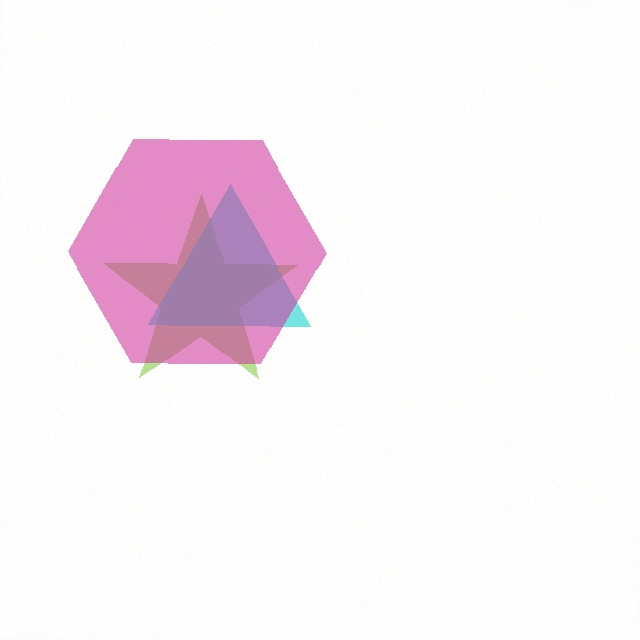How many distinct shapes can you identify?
There are 3 distinct shapes: a lime star, a cyan triangle, a magenta hexagon.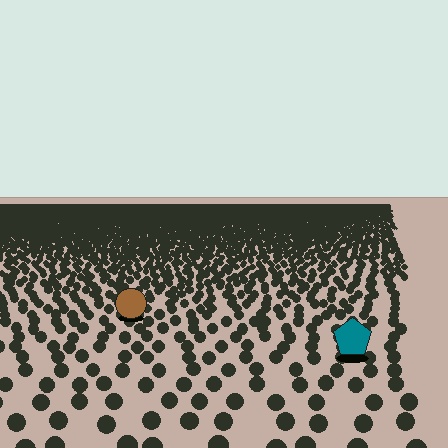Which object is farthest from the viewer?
The brown circle is farthest from the viewer. It appears smaller and the ground texture around it is denser.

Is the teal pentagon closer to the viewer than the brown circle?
Yes. The teal pentagon is closer — you can tell from the texture gradient: the ground texture is coarser near it.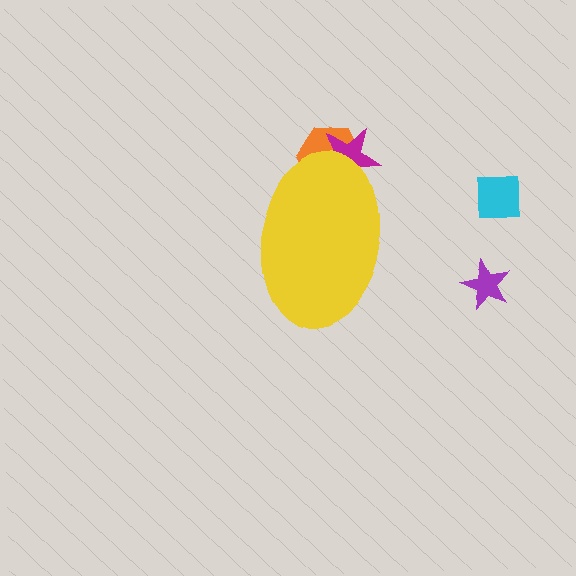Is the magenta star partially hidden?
Yes, the magenta star is partially hidden behind the yellow ellipse.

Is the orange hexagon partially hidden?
Yes, the orange hexagon is partially hidden behind the yellow ellipse.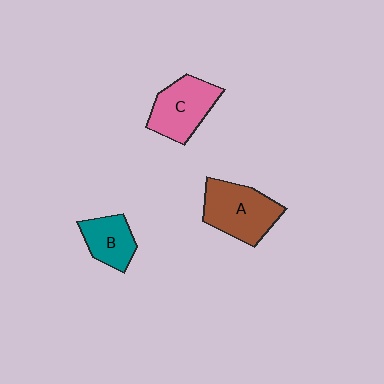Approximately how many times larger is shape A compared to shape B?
Approximately 1.6 times.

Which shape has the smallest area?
Shape B (teal).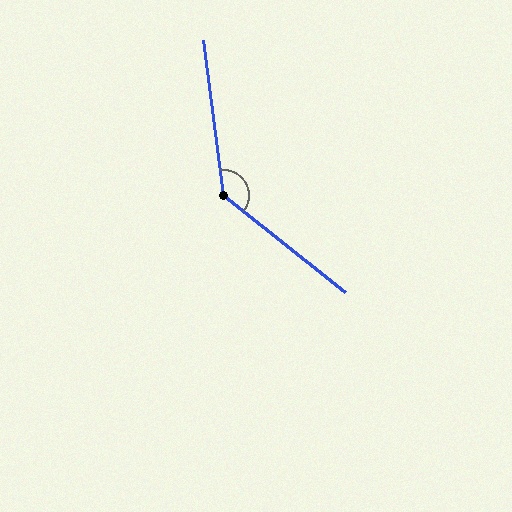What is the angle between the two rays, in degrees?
Approximately 136 degrees.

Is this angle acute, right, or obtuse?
It is obtuse.